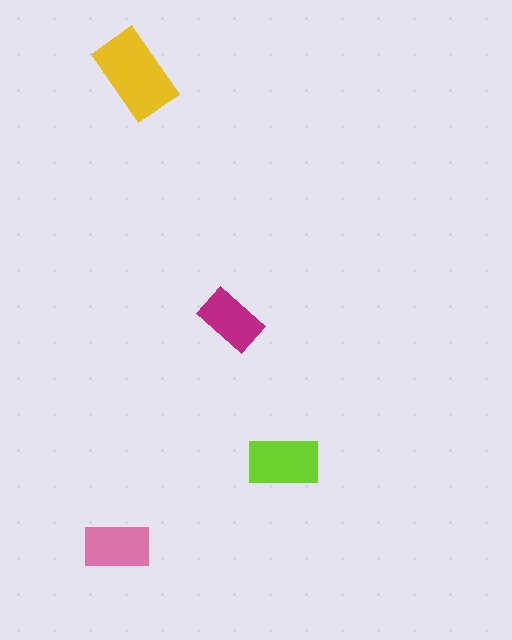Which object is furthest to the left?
The pink rectangle is leftmost.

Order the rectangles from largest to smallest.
the yellow one, the lime one, the pink one, the magenta one.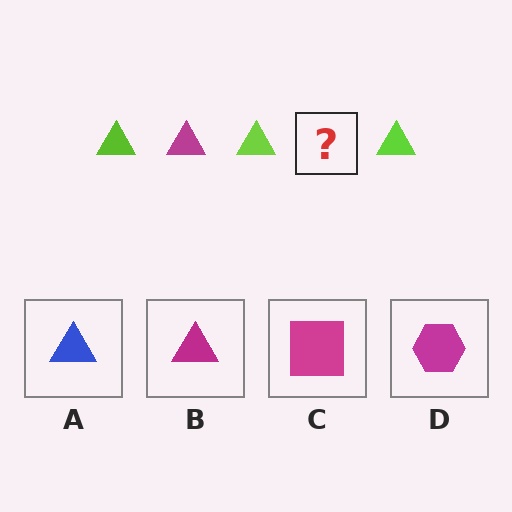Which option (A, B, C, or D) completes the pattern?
B.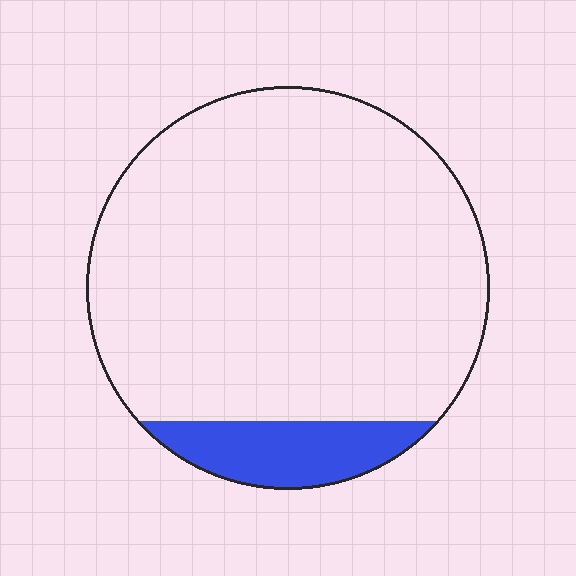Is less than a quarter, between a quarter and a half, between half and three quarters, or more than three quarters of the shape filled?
Less than a quarter.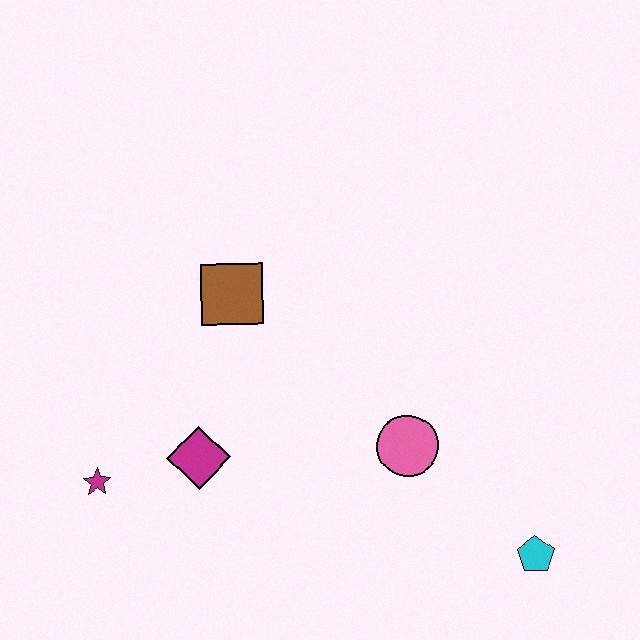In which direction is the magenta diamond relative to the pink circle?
The magenta diamond is to the left of the pink circle.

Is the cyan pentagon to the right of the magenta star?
Yes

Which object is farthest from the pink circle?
The magenta star is farthest from the pink circle.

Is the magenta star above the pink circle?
No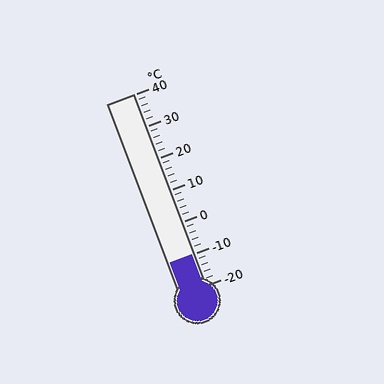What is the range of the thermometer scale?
The thermometer scale ranges from -20°C to 40°C.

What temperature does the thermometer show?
The thermometer shows approximately -10°C.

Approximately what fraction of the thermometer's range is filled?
The thermometer is filled to approximately 15% of its range.